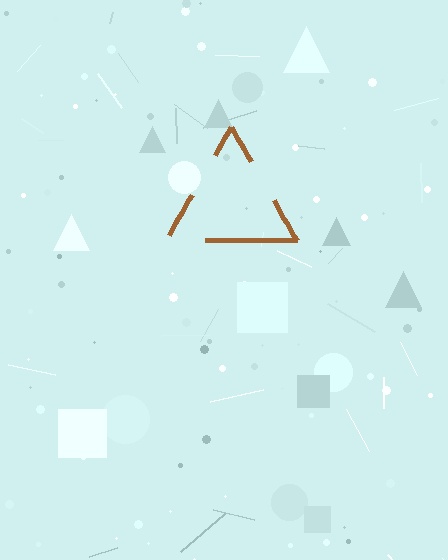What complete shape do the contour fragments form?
The contour fragments form a triangle.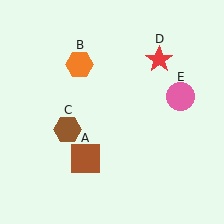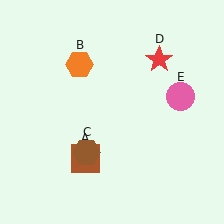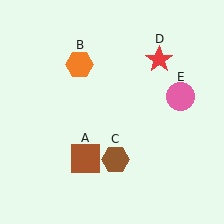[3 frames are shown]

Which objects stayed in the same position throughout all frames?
Brown square (object A) and orange hexagon (object B) and red star (object D) and pink circle (object E) remained stationary.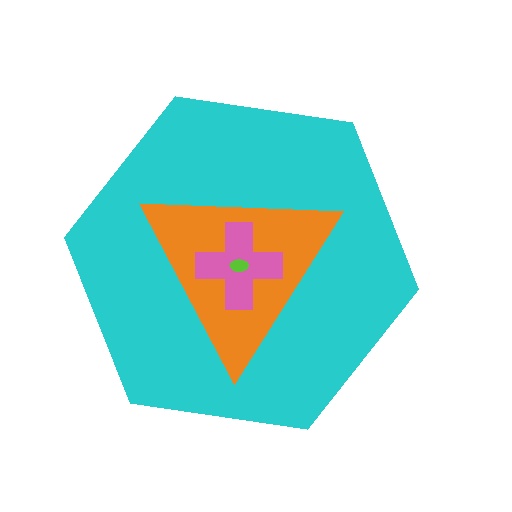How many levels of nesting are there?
4.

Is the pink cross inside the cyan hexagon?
Yes.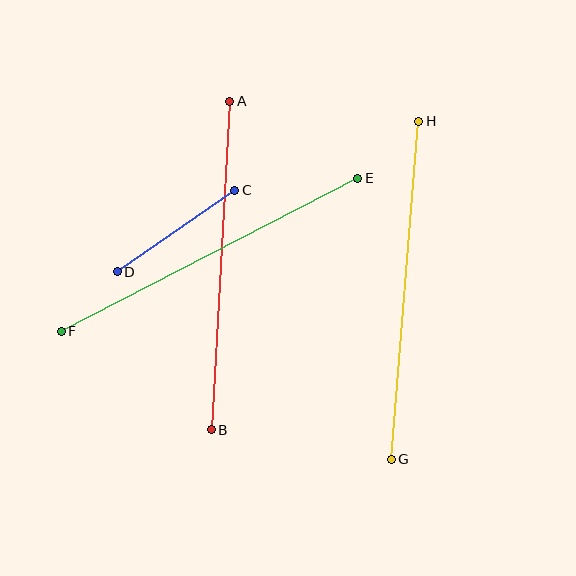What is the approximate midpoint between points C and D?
The midpoint is at approximately (176, 231) pixels.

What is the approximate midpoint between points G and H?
The midpoint is at approximately (405, 290) pixels.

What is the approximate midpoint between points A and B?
The midpoint is at approximately (220, 266) pixels.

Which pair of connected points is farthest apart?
Points G and H are farthest apart.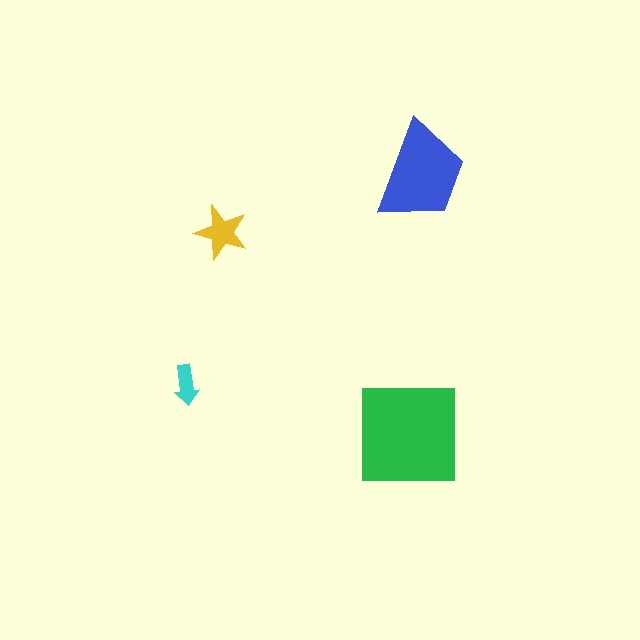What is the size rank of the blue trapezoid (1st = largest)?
2nd.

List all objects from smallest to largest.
The cyan arrow, the yellow star, the blue trapezoid, the green square.